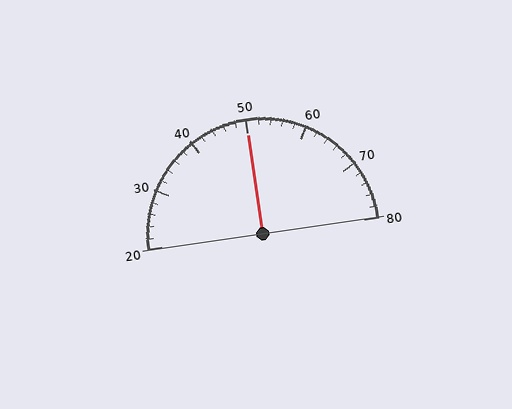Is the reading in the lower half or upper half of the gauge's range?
The reading is in the upper half of the range (20 to 80).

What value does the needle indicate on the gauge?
The needle indicates approximately 50.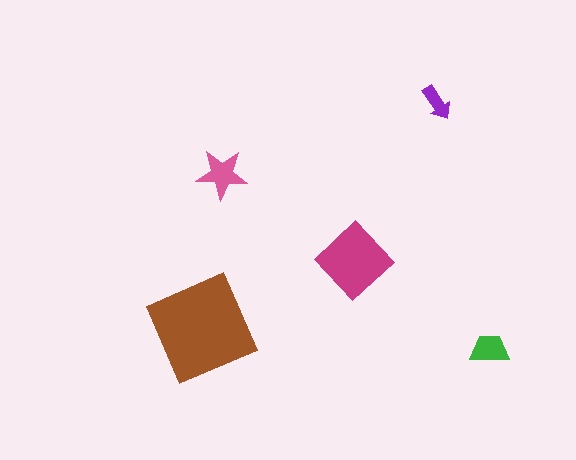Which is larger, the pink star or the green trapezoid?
The pink star.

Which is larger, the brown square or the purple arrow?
The brown square.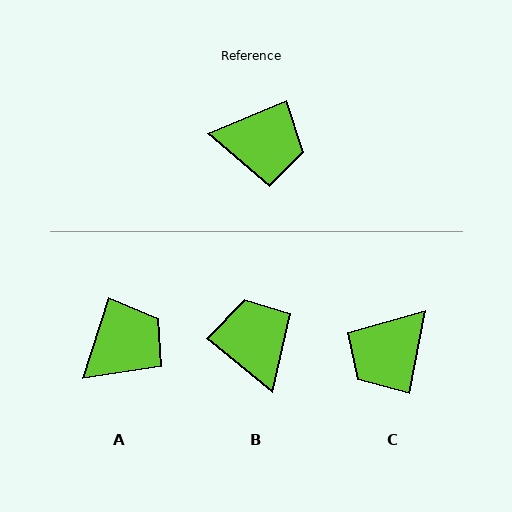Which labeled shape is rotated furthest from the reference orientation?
C, about 124 degrees away.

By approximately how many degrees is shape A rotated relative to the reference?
Approximately 49 degrees counter-clockwise.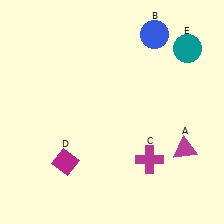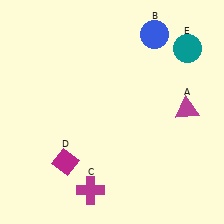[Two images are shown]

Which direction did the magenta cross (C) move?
The magenta cross (C) moved left.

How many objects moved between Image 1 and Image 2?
2 objects moved between the two images.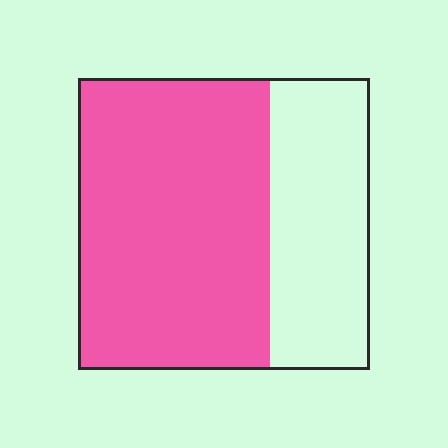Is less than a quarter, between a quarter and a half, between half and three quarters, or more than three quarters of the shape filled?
Between half and three quarters.